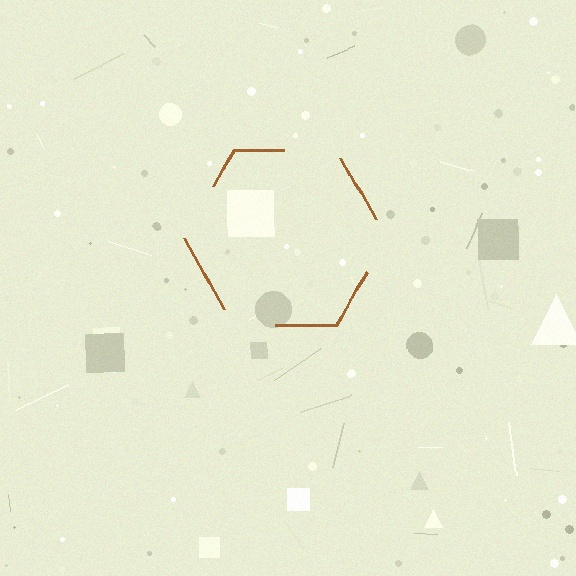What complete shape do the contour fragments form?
The contour fragments form a hexagon.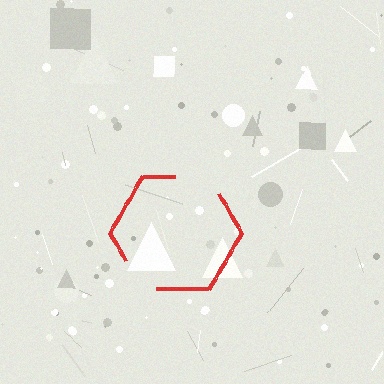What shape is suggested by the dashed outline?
The dashed outline suggests a hexagon.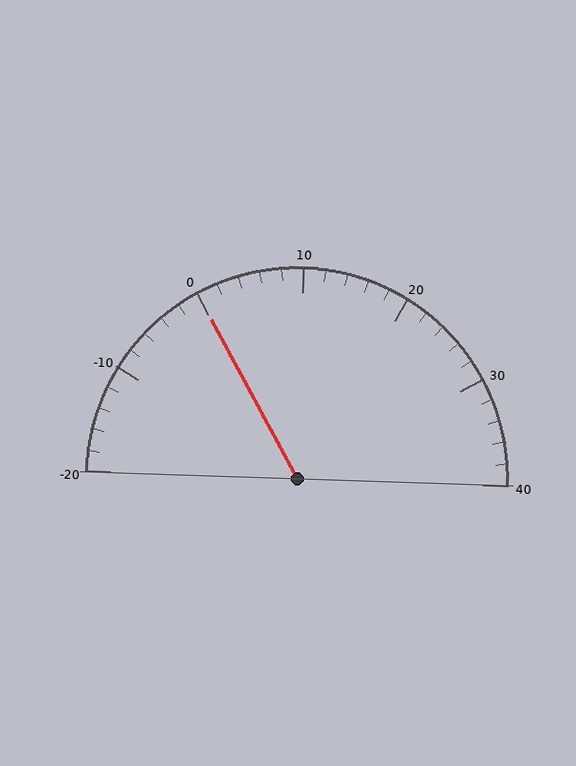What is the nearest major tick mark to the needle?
The nearest major tick mark is 0.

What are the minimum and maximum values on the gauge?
The gauge ranges from -20 to 40.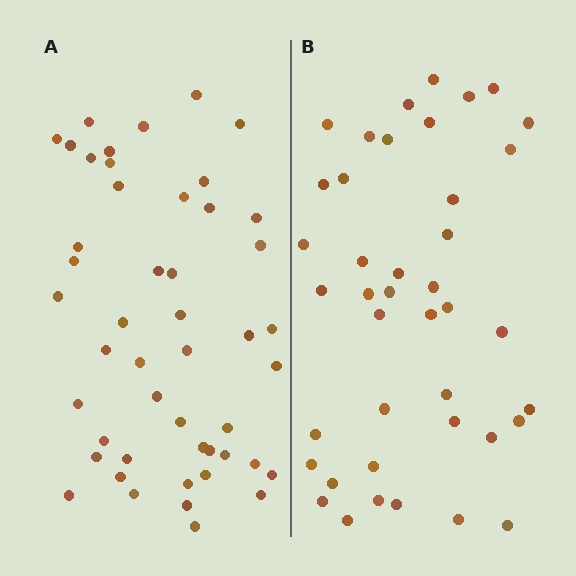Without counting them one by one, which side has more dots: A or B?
Region A (the left region) has more dots.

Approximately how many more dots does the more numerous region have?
Region A has roughly 8 or so more dots than region B.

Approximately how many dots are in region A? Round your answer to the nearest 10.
About 50 dots. (The exact count is 48, which rounds to 50.)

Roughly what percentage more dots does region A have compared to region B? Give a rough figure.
About 15% more.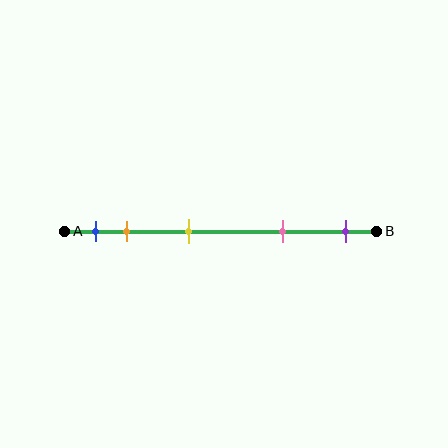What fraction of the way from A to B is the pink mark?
The pink mark is approximately 70% (0.7) of the way from A to B.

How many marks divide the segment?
There are 5 marks dividing the segment.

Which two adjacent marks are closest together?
The blue and orange marks are the closest adjacent pair.